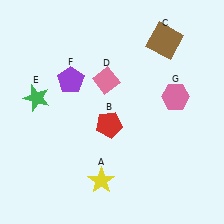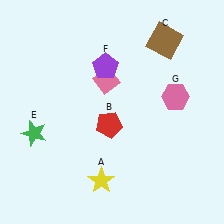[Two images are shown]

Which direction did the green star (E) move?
The green star (E) moved down.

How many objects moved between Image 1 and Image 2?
2 objects moved between the two images.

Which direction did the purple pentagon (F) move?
The purple pentagon (F) moved right.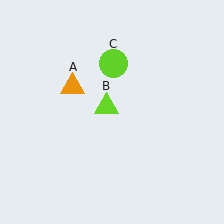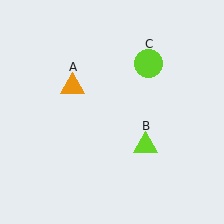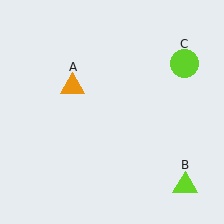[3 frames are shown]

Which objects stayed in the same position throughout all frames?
Orange triangle (object A) remained stationary.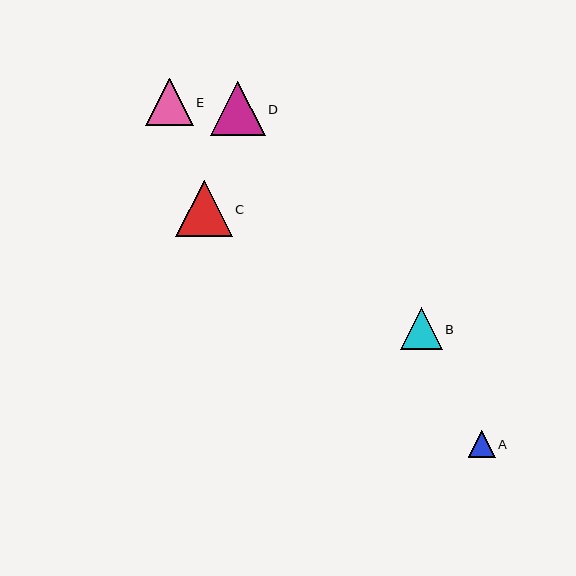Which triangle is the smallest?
Triangle A is the smallest with a size of approximately 27 pixels.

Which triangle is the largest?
Triangle C is the largest with a size of approximately 56 pixels.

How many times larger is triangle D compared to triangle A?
Triangle D is approximately 2.0 times the size of triangle A.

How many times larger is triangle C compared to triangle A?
Triangle C is approximately 2.1 times the size of triangle A.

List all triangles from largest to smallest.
From largest to smallest: C, D, E, B, A.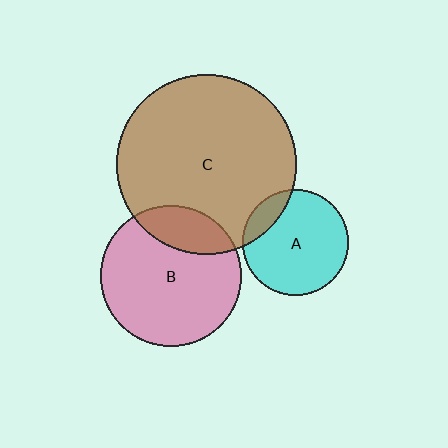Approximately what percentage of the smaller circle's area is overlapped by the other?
Approximately 20%.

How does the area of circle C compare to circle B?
Approximately 1.6 times.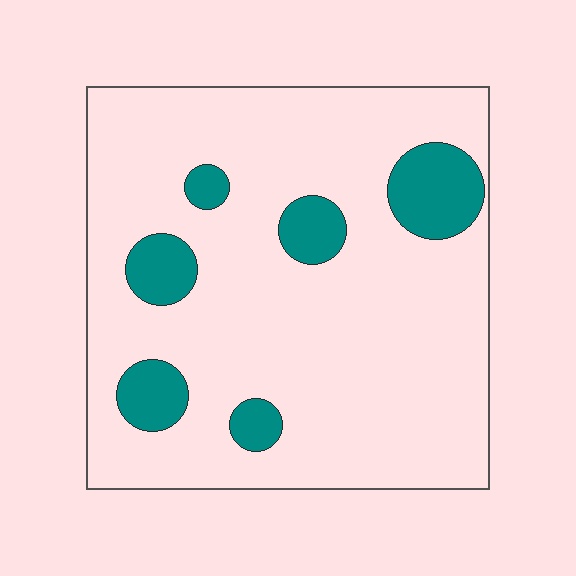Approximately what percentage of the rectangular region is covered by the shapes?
Approximately 15%.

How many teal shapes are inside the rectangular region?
6.